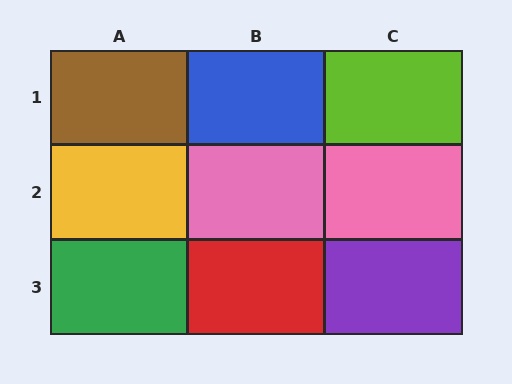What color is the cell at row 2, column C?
Pink.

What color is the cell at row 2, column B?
Pink.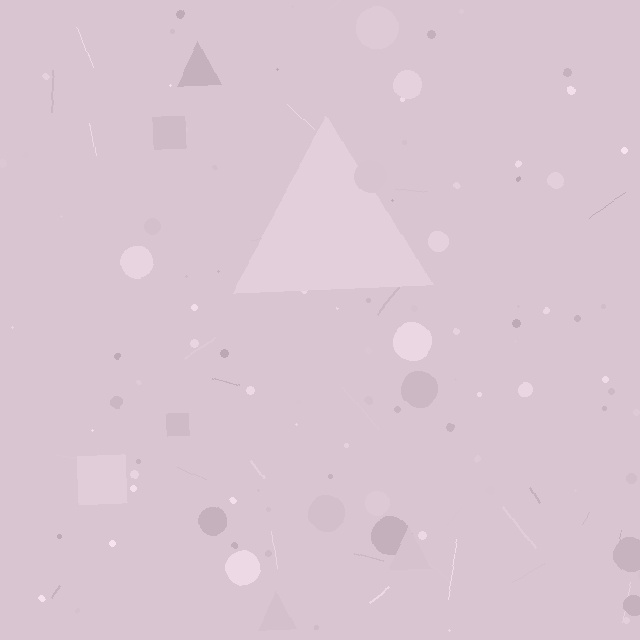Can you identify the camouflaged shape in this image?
The camouflaged shape is a triangle.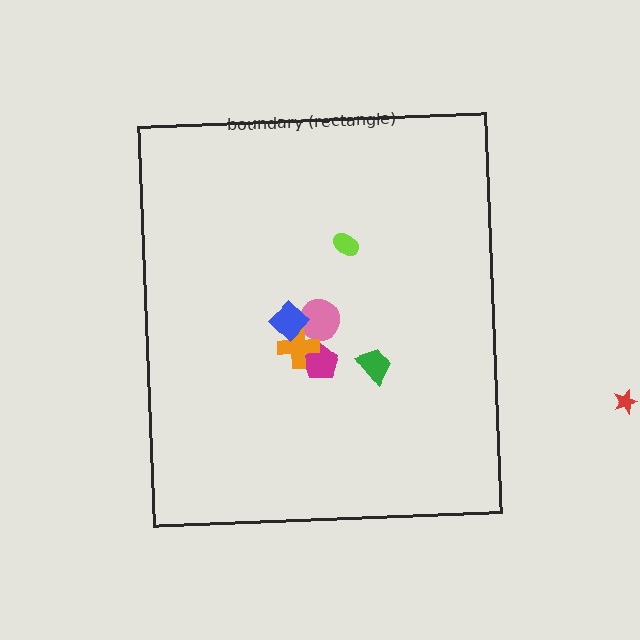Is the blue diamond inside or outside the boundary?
Inside.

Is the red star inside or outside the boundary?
Outside.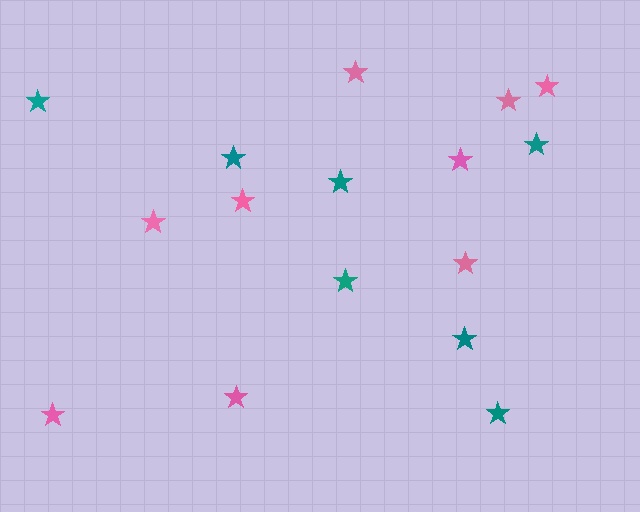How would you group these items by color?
There are 2 groups: one group of pink stars (9) and one group of teal stars (7).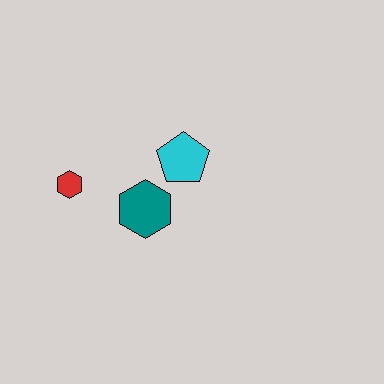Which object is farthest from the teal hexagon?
The red hexagon is farthest from the teal hexagon.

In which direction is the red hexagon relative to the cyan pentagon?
The red hexagon is to the left of the cyan pentagon.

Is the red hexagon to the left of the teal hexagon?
Yes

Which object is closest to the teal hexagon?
The cyan pentagon is closest to the teal hexagon.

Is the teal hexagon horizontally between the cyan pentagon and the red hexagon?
Yes